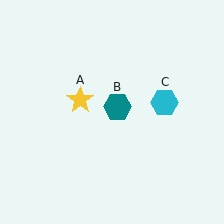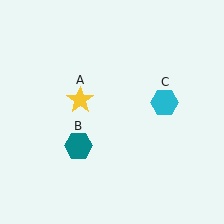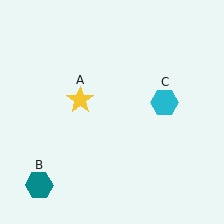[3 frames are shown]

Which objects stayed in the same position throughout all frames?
Yellow star (object A) and cyan hexagon (object C) remained stationary.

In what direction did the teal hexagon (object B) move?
The teal hexagon (object B) moved down and to the left.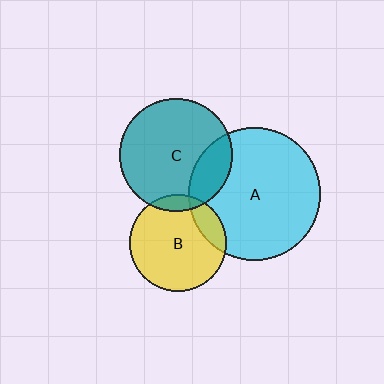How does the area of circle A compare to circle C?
Approximately 1.4 times.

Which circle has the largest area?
Circle A (cyan).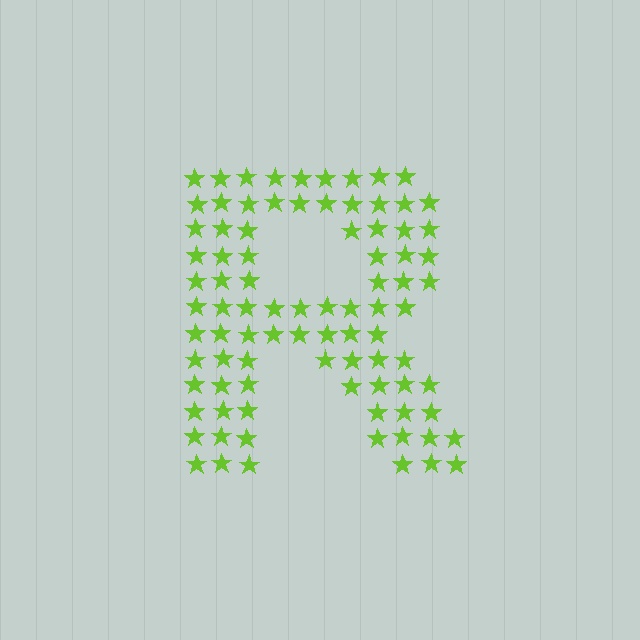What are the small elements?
The small elements are stars.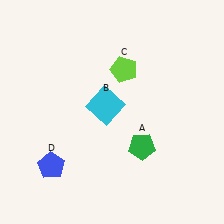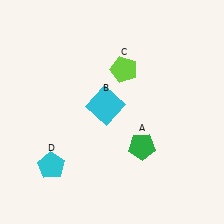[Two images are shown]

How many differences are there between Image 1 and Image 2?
There is 1 difference between the two images.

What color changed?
The pentagon (D) changed from blue in Image 1 to cyan in Image 2.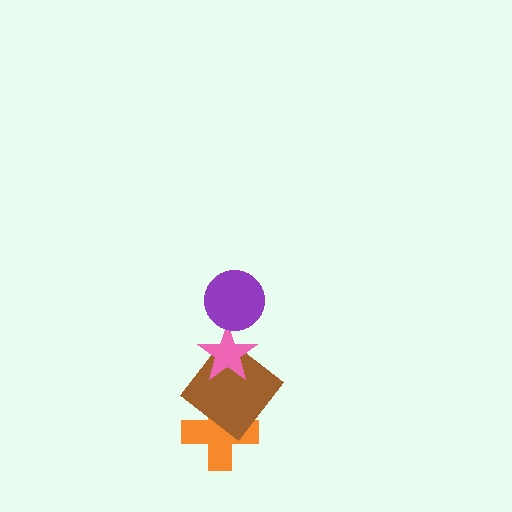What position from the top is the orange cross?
The orange cross is 4th from the top.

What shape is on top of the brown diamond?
The pink star is on top of the brown diamond.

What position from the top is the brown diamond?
The brown diamond is 3rd from the top.